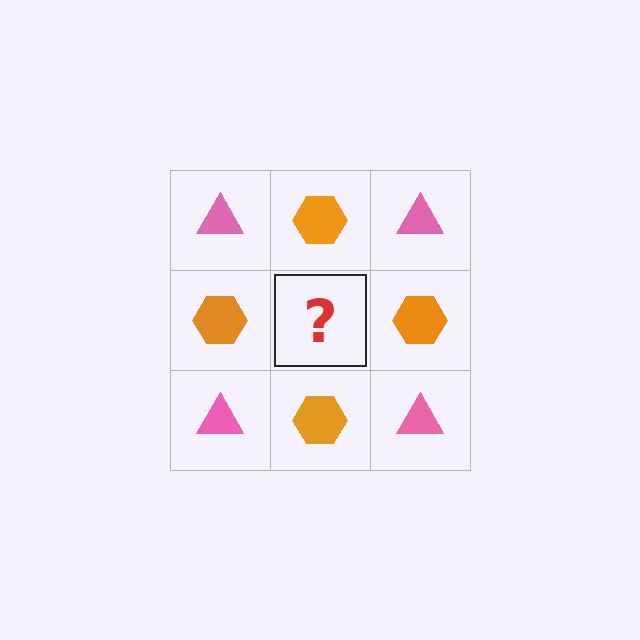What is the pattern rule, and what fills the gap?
The rule is that it alternates pink triangle and orange hexagon in a checkerboard pattern. The gap should be filled with a pink triangle.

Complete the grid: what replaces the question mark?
The question mark should be replaced with a pink triangle.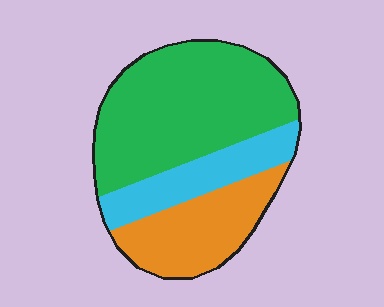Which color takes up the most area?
Green, at roughly 55%.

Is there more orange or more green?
Green.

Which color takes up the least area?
Cyan, at roughly 20%.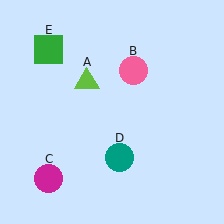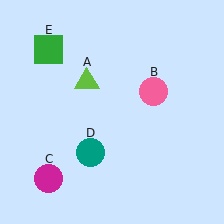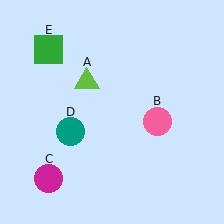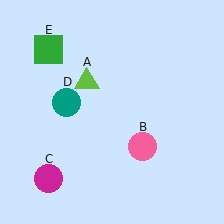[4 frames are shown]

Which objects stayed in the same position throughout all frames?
Lime triangle (object A) and magenta circle (object C) and green square (object E) remained stationary.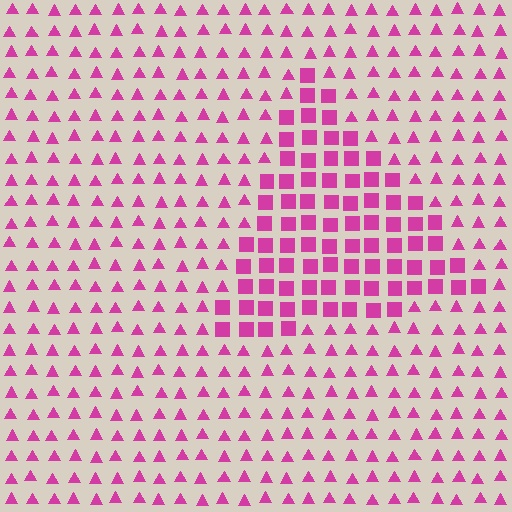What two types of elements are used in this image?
The image uses squares inside the triangle region and triangles outside it.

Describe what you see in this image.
The image is filled with small magenta elements arranged in a uniform grid. A triangle-shaped region contains squares, while the surrounding area contains triangles. The boundary is defined purely by the change in element shape.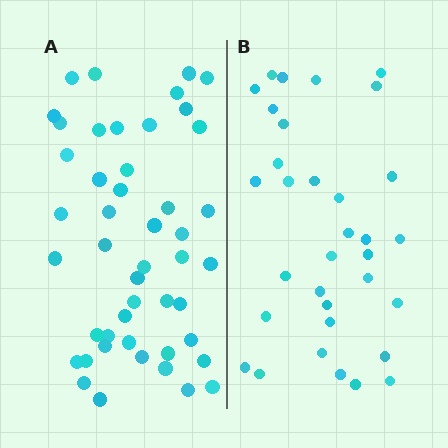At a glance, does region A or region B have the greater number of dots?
Region A (the left region) has more dots.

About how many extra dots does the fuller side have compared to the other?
Region A has approximately 15 more dots than region B.